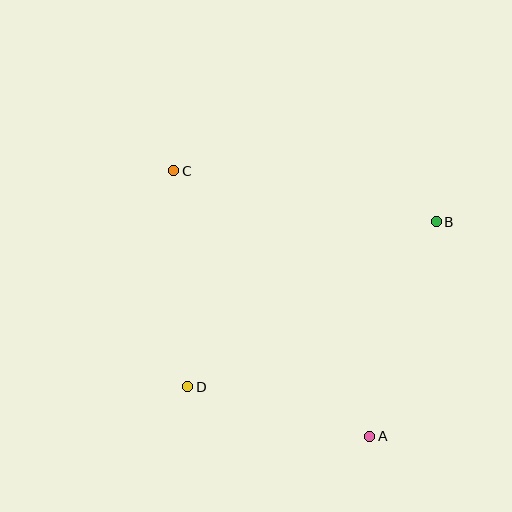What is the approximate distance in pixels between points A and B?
The distance between A and B is approximately 225 pixels.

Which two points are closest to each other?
Points A and D are closest to each other.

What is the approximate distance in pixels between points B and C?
The distance between B and C is approximately 268 pixels.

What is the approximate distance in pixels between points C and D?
The distance between C and D is approximately 217 pixels.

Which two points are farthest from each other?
Points A and C are farthest from each other.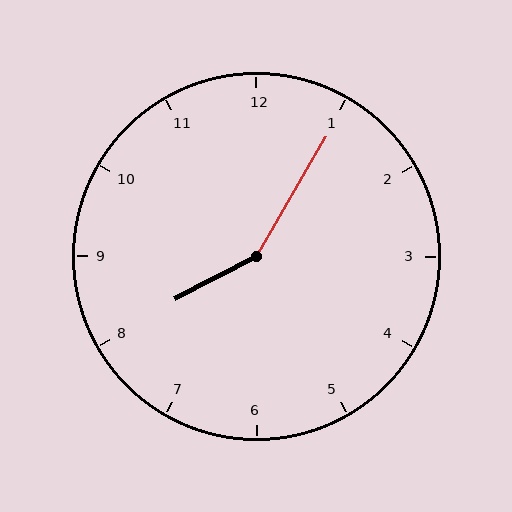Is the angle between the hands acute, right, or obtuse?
It is obtuse.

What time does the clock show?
8:05.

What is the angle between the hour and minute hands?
Approximately 148 degrees.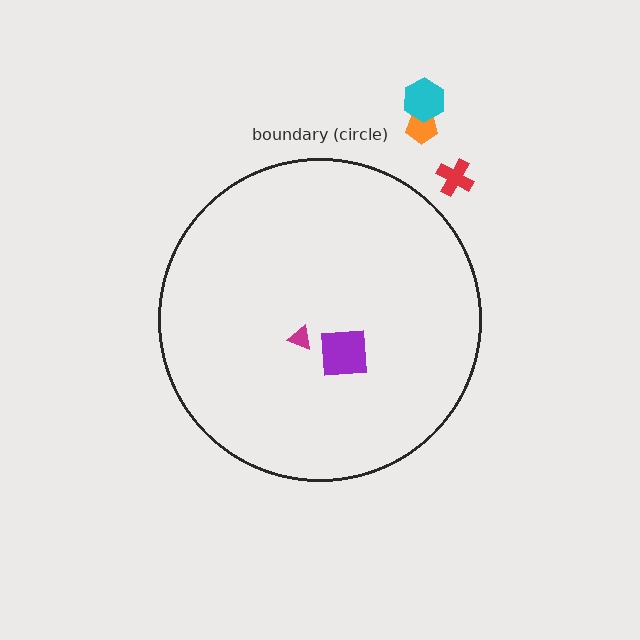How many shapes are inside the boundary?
2 inside, 3 outside.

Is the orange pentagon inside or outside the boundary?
Outside.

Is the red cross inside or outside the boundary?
Outside.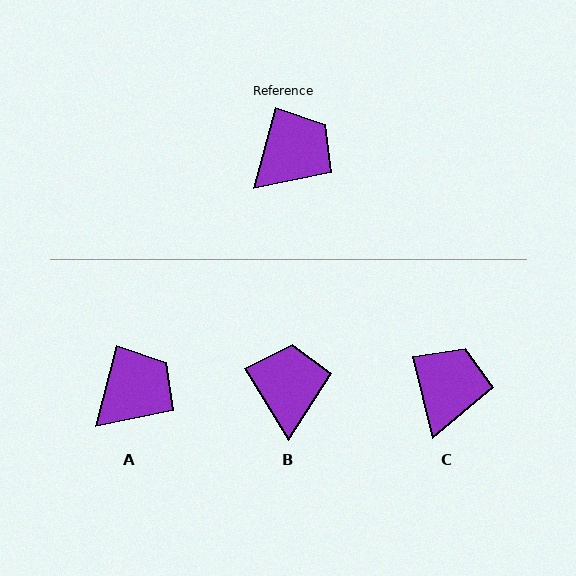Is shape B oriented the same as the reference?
No, it is off by about 46 degrees.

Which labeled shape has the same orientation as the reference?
A.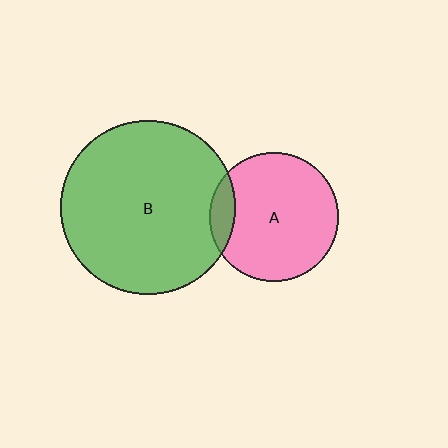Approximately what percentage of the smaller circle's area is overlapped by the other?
Approximately 10%.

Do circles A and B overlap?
Yes.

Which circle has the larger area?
Circle B (green).